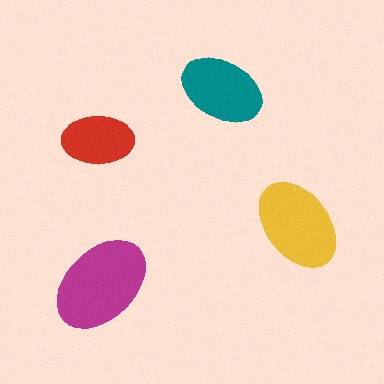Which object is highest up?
The teal ellipse is topmost.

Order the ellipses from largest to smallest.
the magenta one, the yellow one, the teal one, the red one.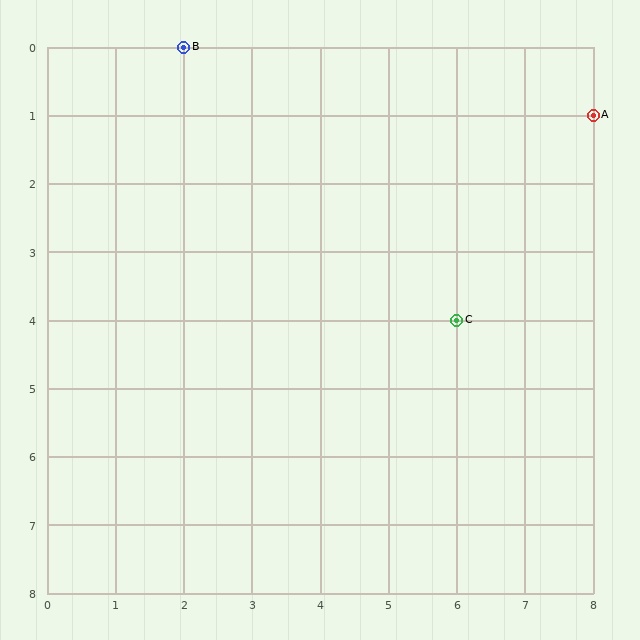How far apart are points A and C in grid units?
Points A and C are 2 columns and 3 rows apart (about 3.6 grid units diagonally).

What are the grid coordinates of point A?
Point A is at grid coordinates (8, 1).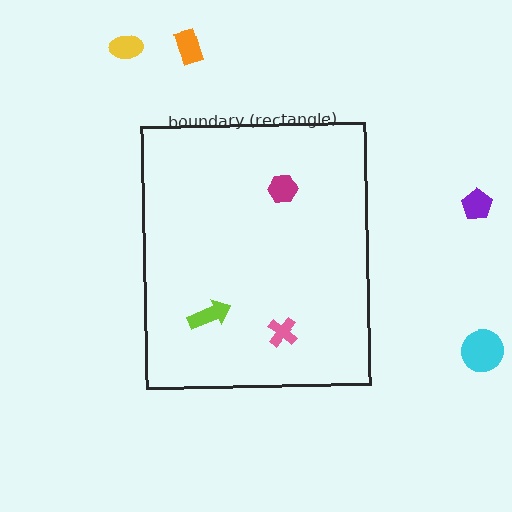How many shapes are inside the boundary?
3 inside, 4 outside.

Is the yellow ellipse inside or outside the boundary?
Outside.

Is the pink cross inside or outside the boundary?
Inside.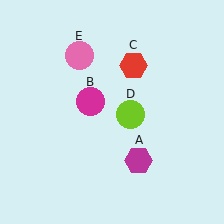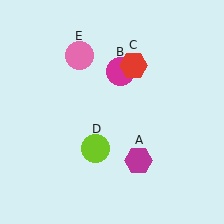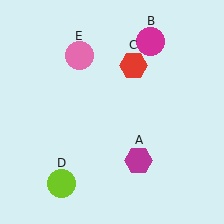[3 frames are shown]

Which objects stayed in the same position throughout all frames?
Magenta hexagon (object A) and red hexagon (object C) and pink circle (object E) remained stationary.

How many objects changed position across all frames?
2 objects changed position: magenta circle (object B), lime circle (object D).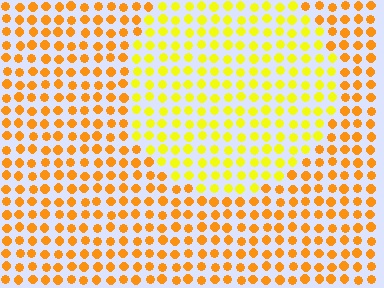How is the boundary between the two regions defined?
The boundary is defined purely by a slight shift in hue (about 30 degrees). Spacing, size, and orientation are identical on both sides.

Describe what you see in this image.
The image is filled with small orange elements in a uniform arrangement. A circle-shaped region is visible where the elements are tinted to a slightly different hue, forming a subtle color boundary.